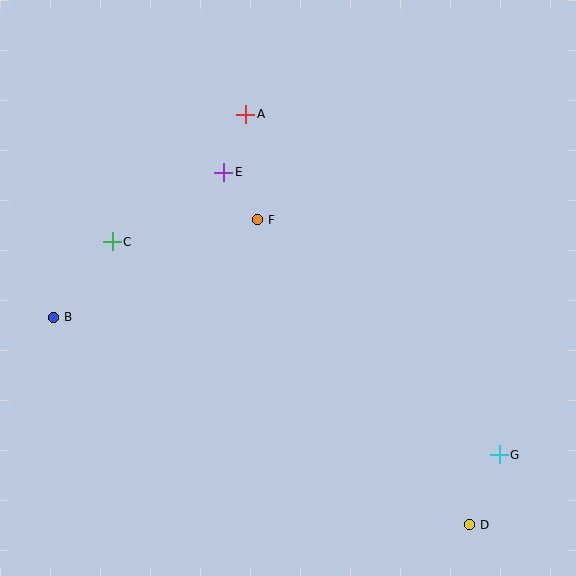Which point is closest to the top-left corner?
Point C is closest to the top-left corner.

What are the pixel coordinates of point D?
Point D is at (469, 525).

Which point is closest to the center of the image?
Point F at (257, 220) is closest to the center.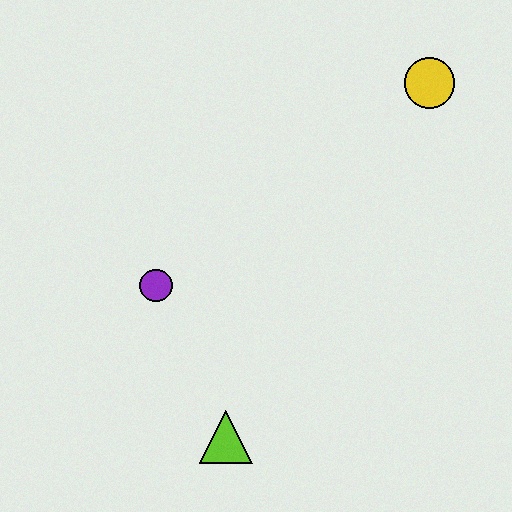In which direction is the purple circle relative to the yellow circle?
The purple circle is to the left of the yellow circle.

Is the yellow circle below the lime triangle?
No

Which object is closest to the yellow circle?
The purple circle is closest to the yellow circle.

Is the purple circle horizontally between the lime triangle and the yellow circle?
No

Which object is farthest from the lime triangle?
The yellow circle is farthest from the lime triangle.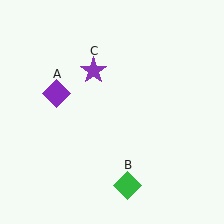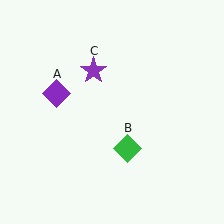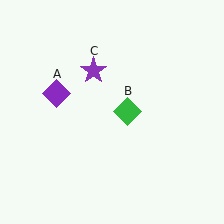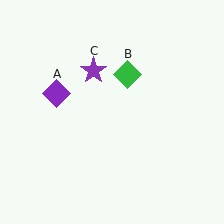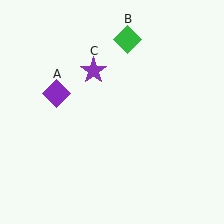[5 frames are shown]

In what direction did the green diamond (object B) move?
The green diamond (object B) moved up.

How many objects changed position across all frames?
1 object changed position: green diamond (object B).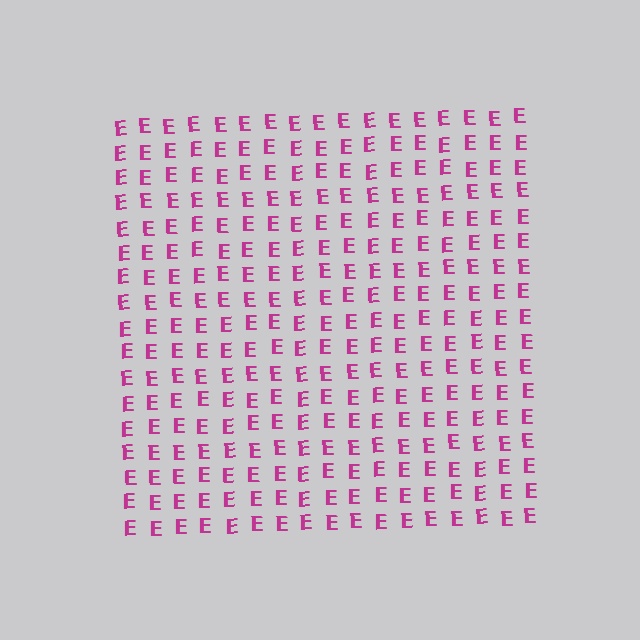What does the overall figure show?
The overall figure shows a square.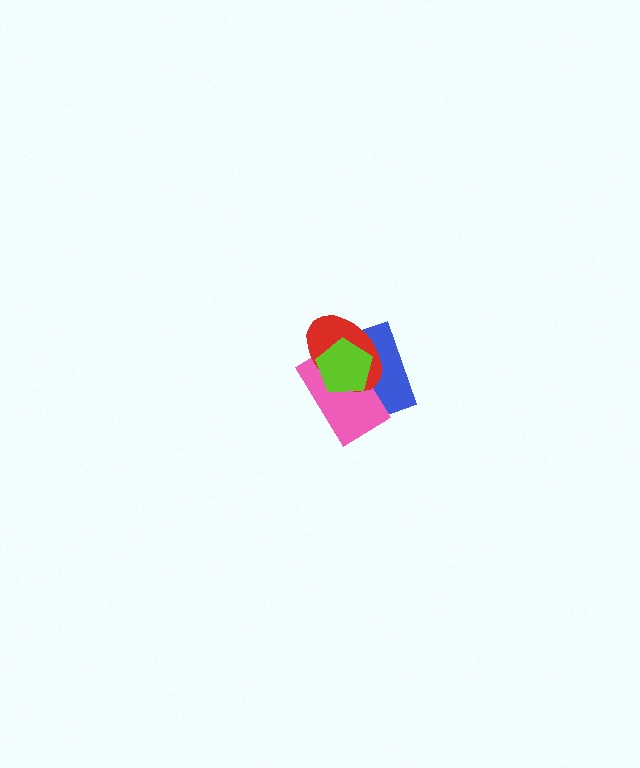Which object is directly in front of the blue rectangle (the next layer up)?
The pink rectangle is directly in front of the blue rectangle.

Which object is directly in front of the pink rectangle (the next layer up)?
The red ellipse is directly in front of the pink rectangle.